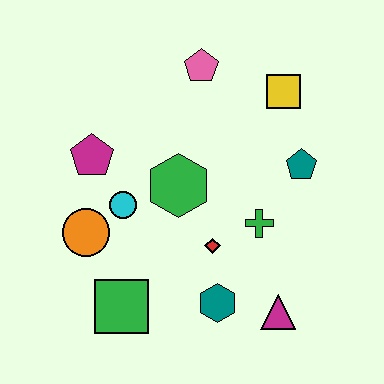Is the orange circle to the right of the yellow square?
No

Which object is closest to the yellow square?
The teal pentagon is closest to the yellow square.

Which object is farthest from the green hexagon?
The magenta triangle is farthest from the green hexagon.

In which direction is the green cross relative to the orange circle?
The green cross is to the right of the orange circle.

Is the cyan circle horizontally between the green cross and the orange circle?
Yes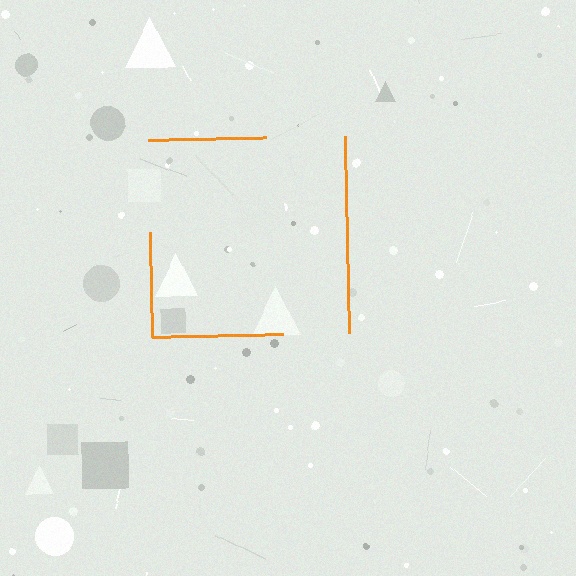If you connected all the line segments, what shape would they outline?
They would outline a square.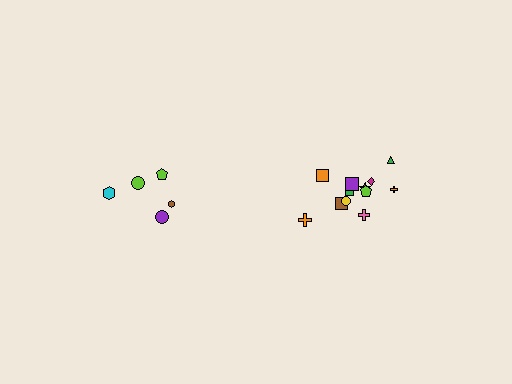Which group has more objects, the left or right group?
The right group.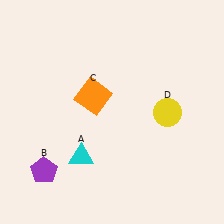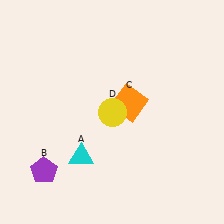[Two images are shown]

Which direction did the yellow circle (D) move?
The yellow circle (D) moved left.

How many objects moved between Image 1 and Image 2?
2 objects moved between the two images.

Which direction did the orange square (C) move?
The orange square (C) moved right.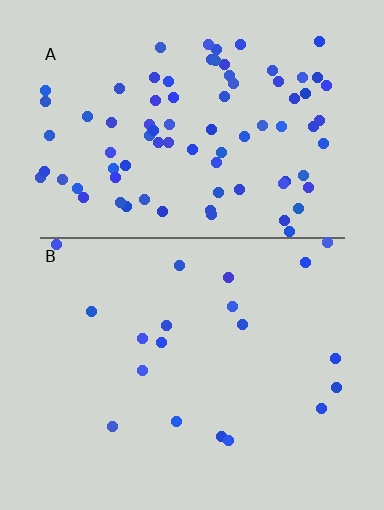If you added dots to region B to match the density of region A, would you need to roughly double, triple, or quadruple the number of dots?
Approximately quadruple.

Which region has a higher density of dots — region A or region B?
A (the top).